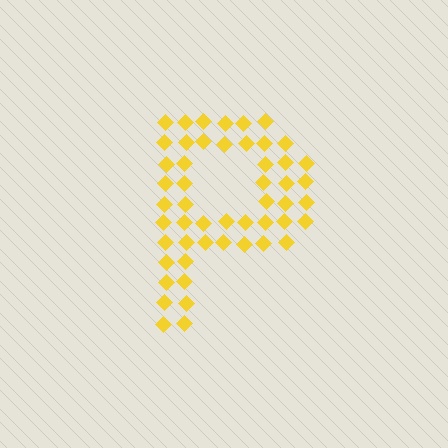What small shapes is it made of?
It is made of small diamonds.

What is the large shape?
The large shape is the letter P.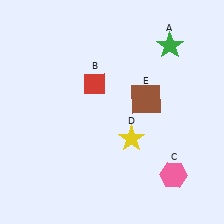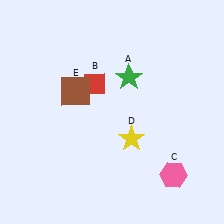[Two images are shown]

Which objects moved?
The objects that moved are: the green star (A), the brown square (E).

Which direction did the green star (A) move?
The green star (A) moved left.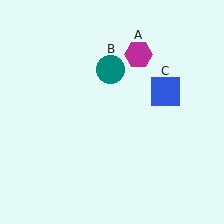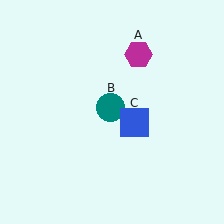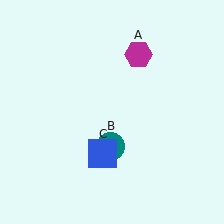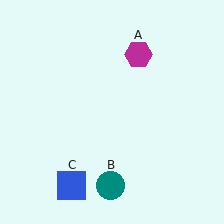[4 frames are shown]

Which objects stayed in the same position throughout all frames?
Magenta hexagon (object A) remained stationary.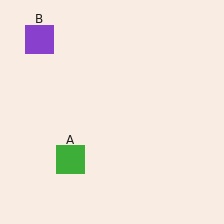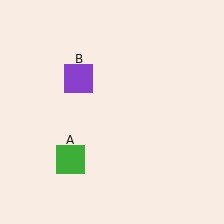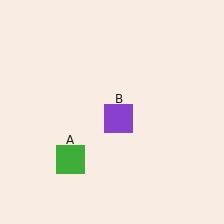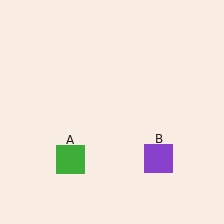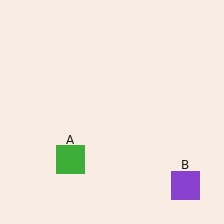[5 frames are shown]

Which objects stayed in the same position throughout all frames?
Green square (object A) remained stationary.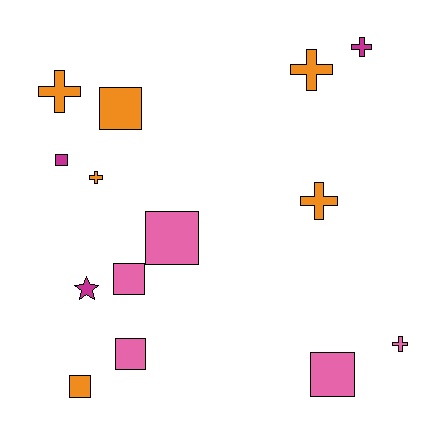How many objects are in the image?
There are 14 objects.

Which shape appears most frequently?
Square, with 7 objects.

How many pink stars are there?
There are no pink stars.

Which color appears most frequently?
Orange, with 6 objects.